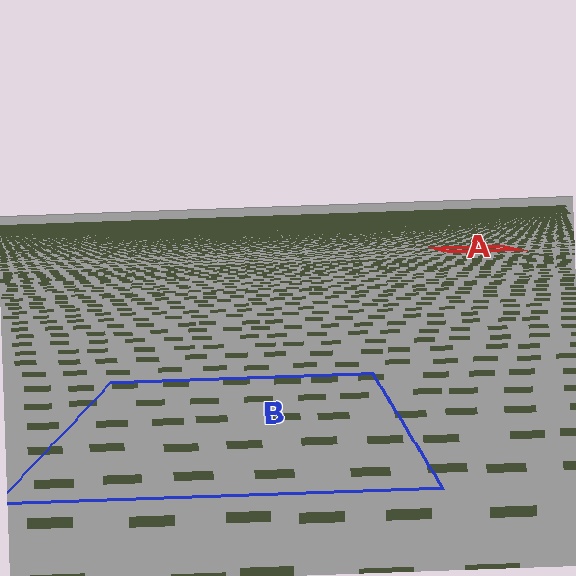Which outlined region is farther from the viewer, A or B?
Region A is farther from the viewer — the texture elements inside it appear smaller and more densely packed.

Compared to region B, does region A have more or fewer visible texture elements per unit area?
Region A has more texture elements per unit area — they are packed more densely because it is farther away.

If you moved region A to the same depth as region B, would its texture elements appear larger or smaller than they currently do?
They would appear larger. At a closer depth, the same texture elements are projected at a bigger on-screen size.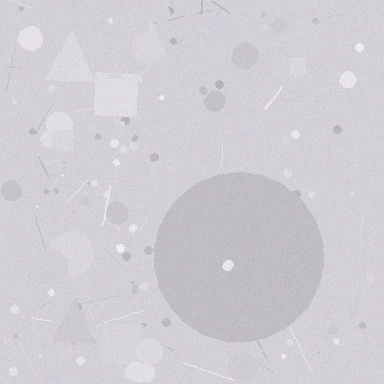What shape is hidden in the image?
A circle is hidden in the image.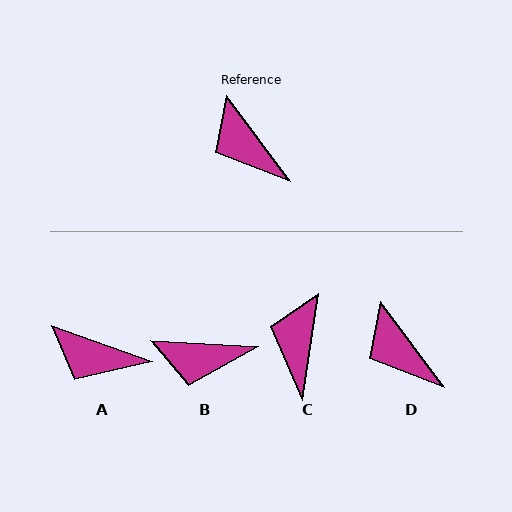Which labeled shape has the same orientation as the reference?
D.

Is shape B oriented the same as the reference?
No, it is off by about 50 degrees.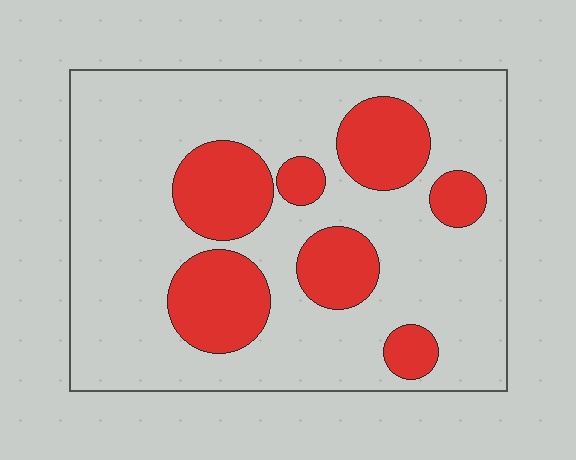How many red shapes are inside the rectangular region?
7.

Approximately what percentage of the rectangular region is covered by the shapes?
Approximately 25%.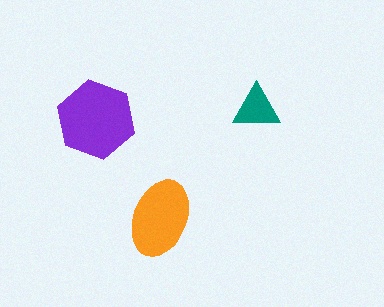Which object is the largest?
The purple hexagon.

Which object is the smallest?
The teal triangle.